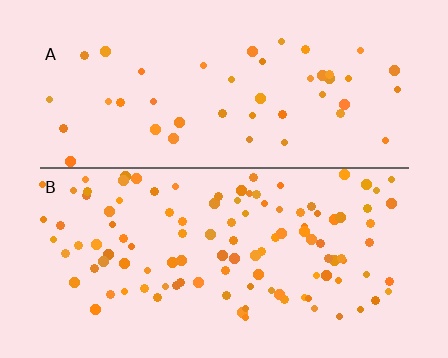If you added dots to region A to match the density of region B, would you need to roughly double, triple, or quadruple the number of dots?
Approximately double.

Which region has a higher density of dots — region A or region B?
B (the bottom).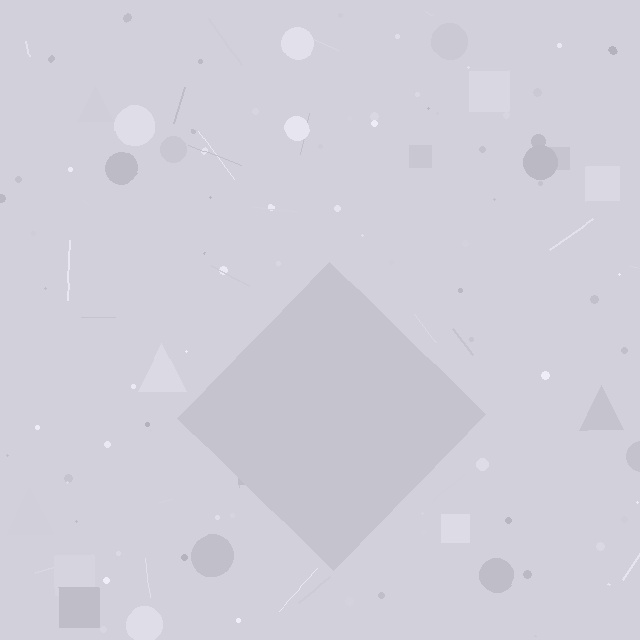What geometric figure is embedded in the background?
A diamond is embedded in the background.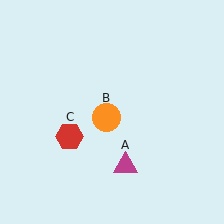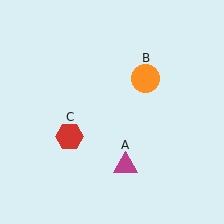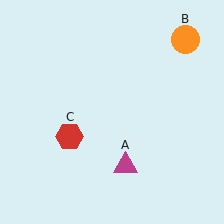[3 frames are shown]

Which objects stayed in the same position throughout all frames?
Magenta triangle (object A) and red hexagon (object C) remained stationary.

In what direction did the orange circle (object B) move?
The orange circle (object B) moved up and to the right.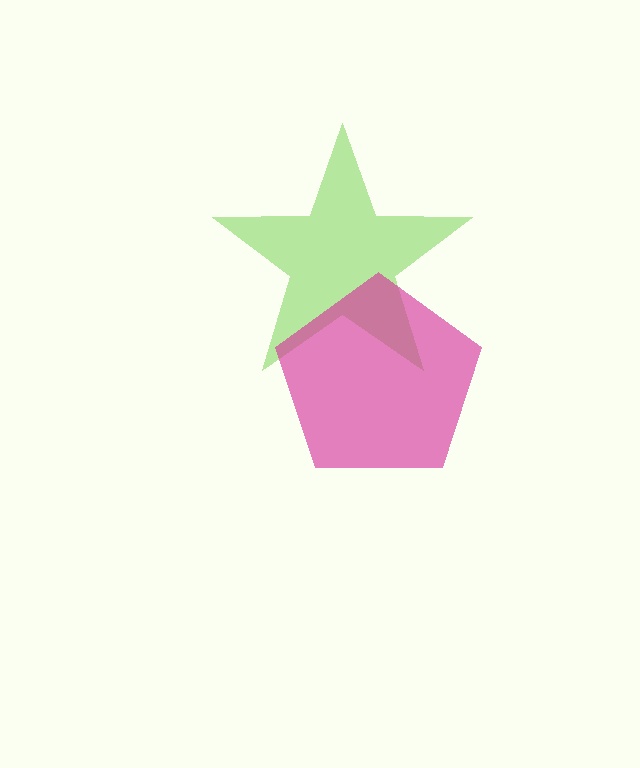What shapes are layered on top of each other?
The layered shapes are: a lime star, a magenta pentagon.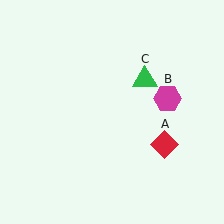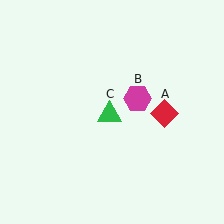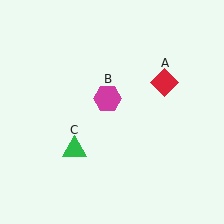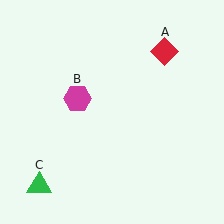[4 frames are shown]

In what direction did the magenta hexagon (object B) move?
The magenta hexagon (object B) moved left.